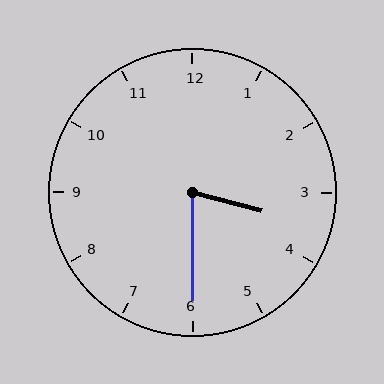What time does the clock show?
3:30.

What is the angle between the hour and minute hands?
Approximately 75 degrees.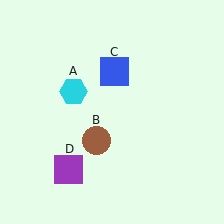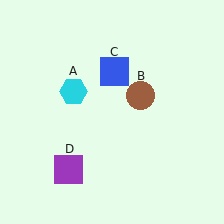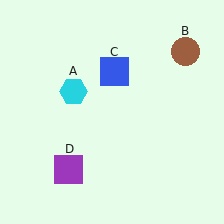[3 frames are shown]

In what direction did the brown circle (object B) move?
The brown circle (object B) moved up and to the right.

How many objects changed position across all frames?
1 object changed position: brown circle (object B).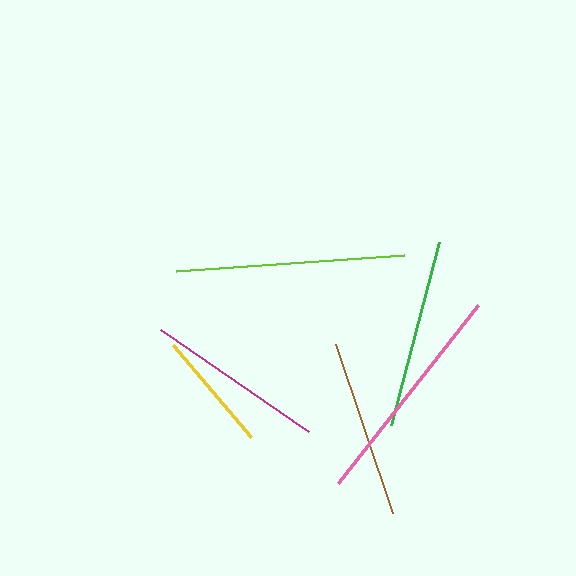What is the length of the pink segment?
The pink segment is approximately 226 pixels long.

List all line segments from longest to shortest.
From longest to shortest: lime, pink, green, magenta, brown, yellow.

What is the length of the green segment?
The green segment is approximately 189 pixels long.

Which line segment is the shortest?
The yellow line is the shortest at approximately 121 pixels.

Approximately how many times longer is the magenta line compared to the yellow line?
The magenta line is approximately 1.5 times the length of the yellow line.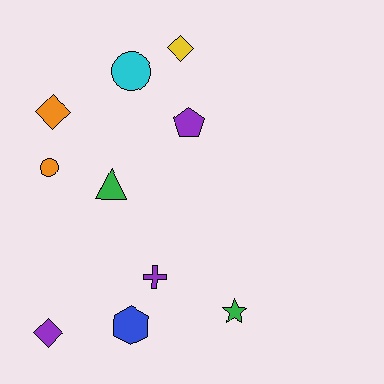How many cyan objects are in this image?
There is 1 cyan object.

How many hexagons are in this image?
There is 1 hexagon.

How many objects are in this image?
There are 10 objects.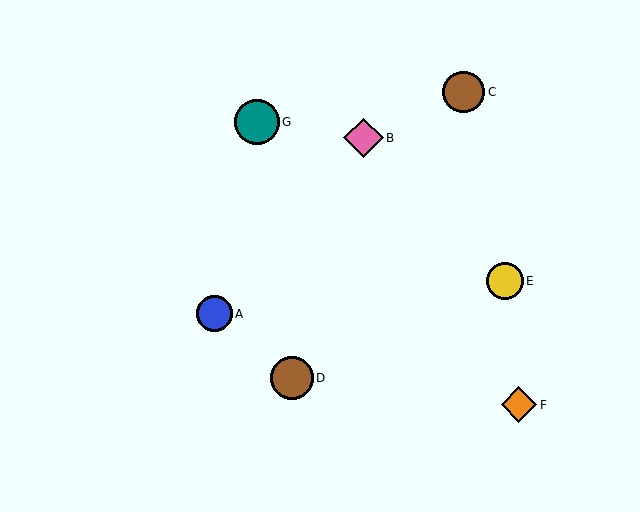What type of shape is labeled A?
Shape A is a blue circle.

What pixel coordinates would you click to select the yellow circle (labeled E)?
Click at (505, 281) to select the yellow circle E.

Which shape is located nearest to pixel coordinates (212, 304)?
The blue circle (labeled A) at (214, 314) is nearest to that location.